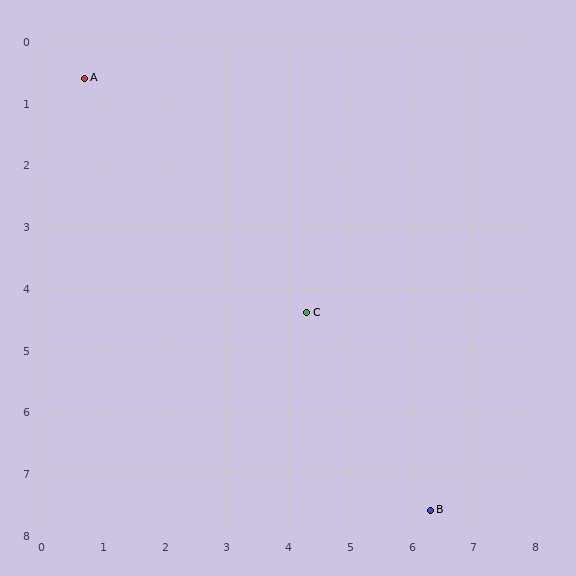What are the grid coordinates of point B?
Point B is at approximately (6.3, 7.6).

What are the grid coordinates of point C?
Point C is at approximately (4.3, 4.4).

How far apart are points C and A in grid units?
Points C and A are about 5.2 grid units apart.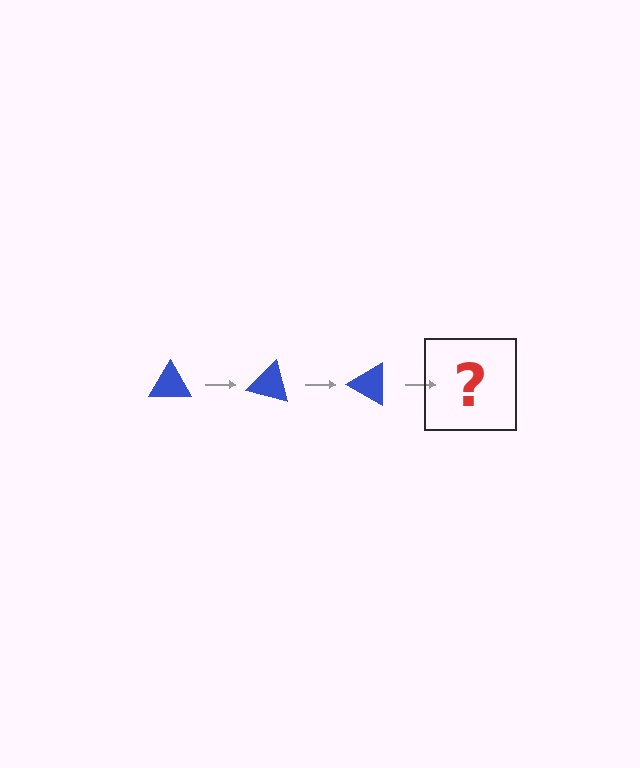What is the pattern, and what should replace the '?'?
The pattern is that the triangle rotates 15 degrees each step. The '?' should be a blue triangle rotated 45 degrees.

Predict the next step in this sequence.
The next step is a blue triangle rotated 45 degrees.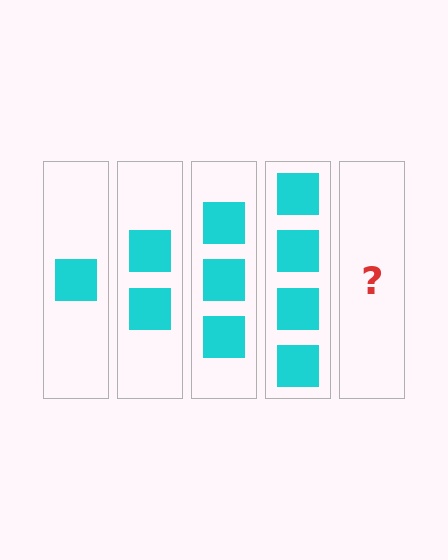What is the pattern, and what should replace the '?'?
The pattern is that each step adds one more square. The '?' should be 5 squares.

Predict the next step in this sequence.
The next step is 5 squares.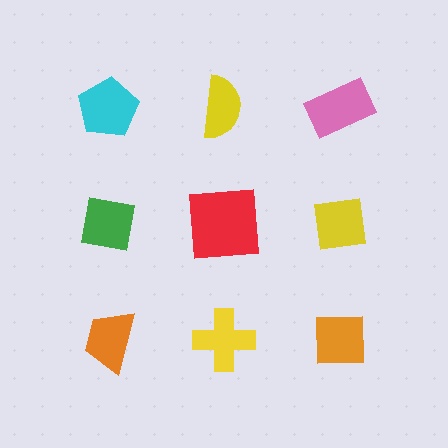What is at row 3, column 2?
A yellow cross.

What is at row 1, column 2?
A yellow semicircle.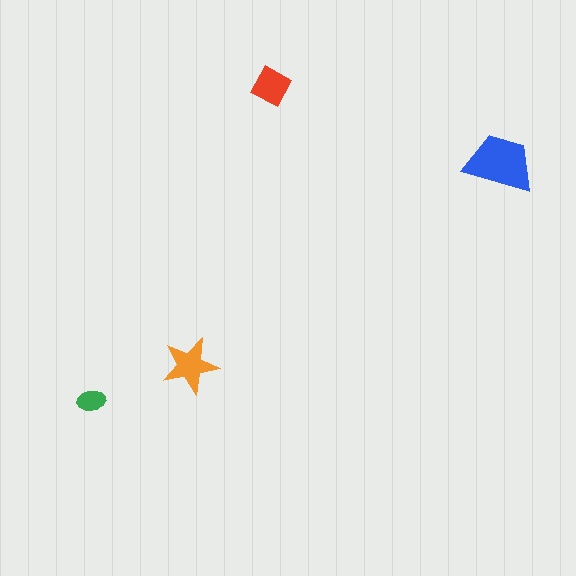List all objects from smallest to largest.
The green ellipse, the red diamond, the orange star, the blue trapezoid.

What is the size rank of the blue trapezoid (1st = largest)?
1st.